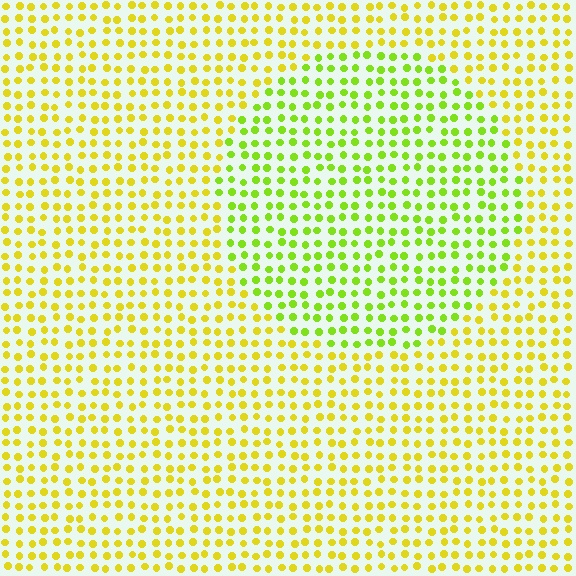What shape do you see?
I see a circle.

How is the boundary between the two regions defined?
The boundary is defined purely by a slight shift in hue (about 32 degrees). Spacing, size, and orientation are identical on both sides.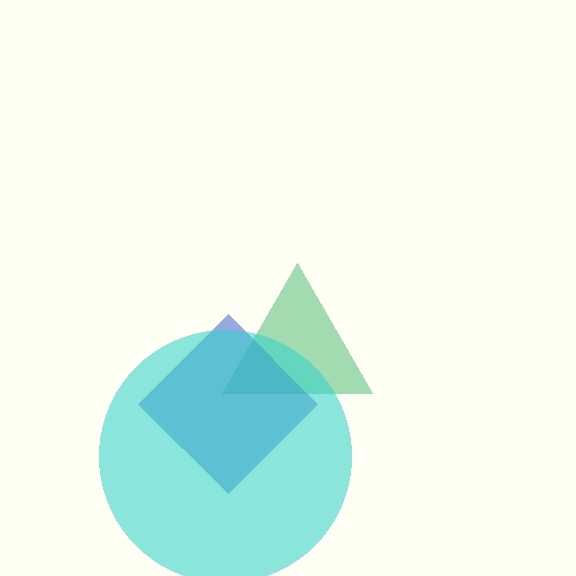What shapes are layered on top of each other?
The layered shapes are: a green triangle, a blue diamond, a cyan circle.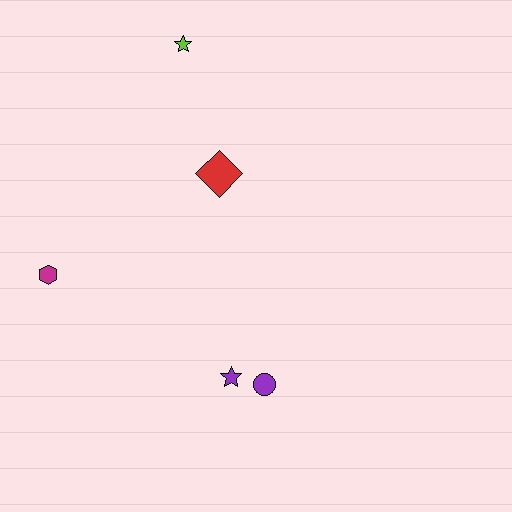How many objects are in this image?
There are 5 objects.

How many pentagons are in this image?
There are no pentagons.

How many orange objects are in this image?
There are no orange objects.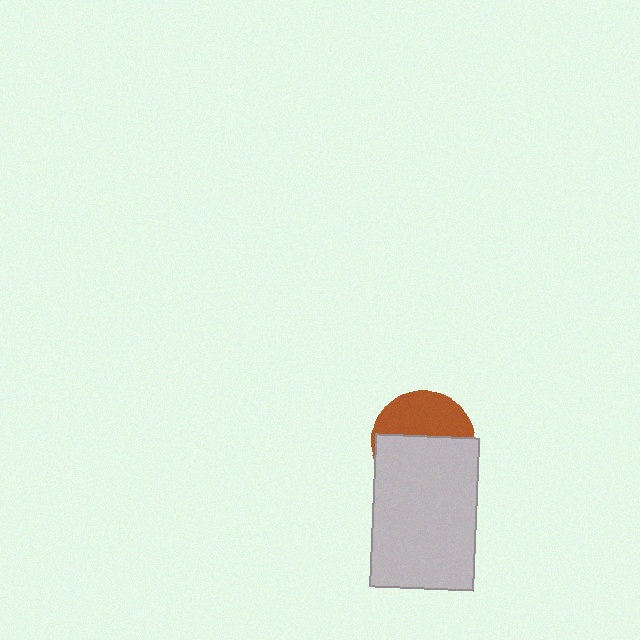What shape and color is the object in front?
The object in front is a light gray rectangle.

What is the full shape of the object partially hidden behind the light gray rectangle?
The partially hidden object is a brown circle.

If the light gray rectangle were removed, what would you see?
You would see the complete brown circle.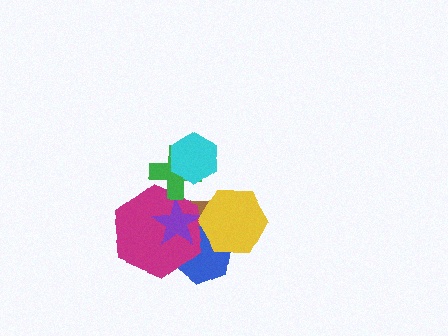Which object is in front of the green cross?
The cyan hexagon is in front of the green cross.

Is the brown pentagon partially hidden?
Yes, it is partially covered by another shape.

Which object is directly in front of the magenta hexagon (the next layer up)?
The purple star is directly in front of the magenta hexagon.